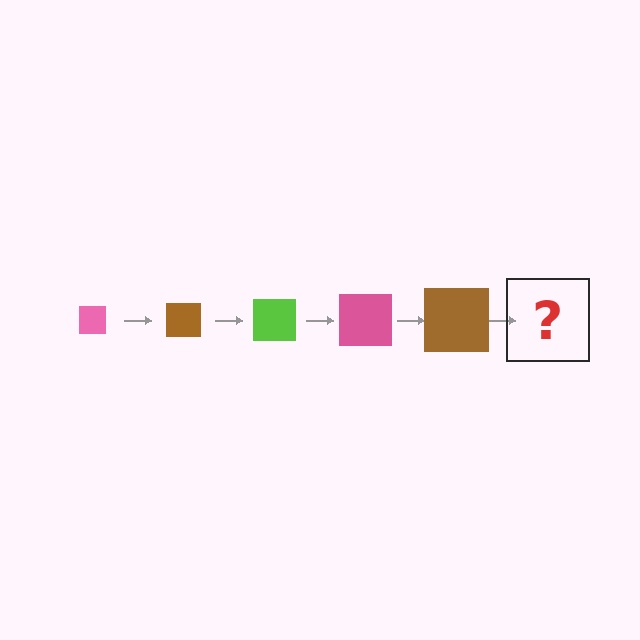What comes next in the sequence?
The next element should be a lime square, larger than the previous one.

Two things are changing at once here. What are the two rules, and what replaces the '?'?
The two rules are that the square grows larger each step and the color cycles through pink, brown, and lime. The '?' should be a lime square, larger than the previous one.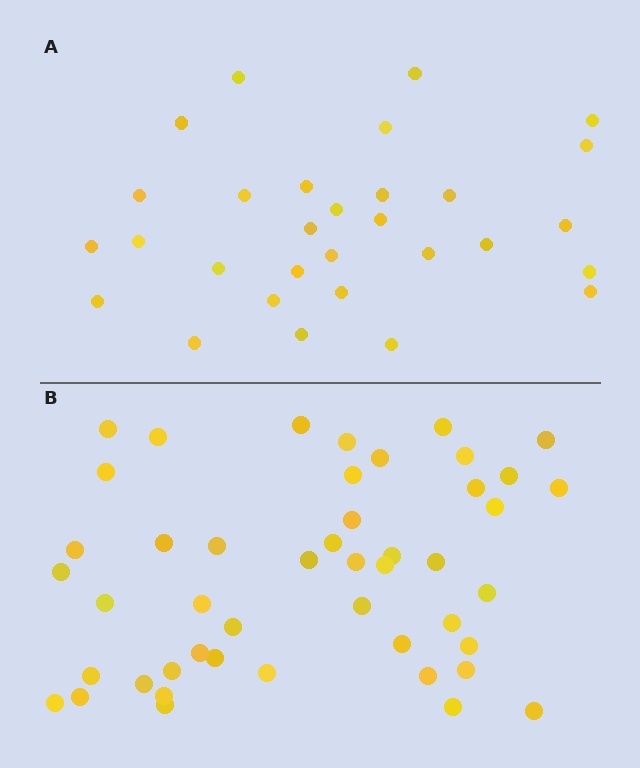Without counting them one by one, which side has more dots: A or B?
Region B (the bottom region) has more dots.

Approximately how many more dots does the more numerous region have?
Region B has approximately 15 more dots than region A.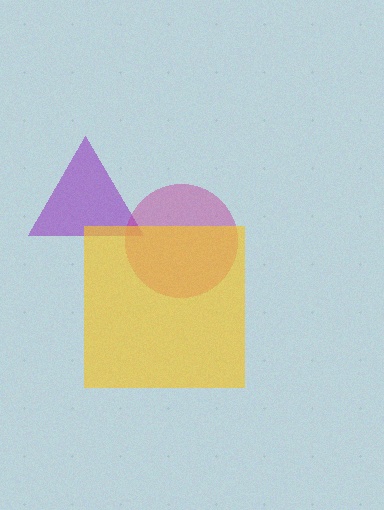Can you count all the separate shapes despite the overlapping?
Yes, there are 3 separate shapes.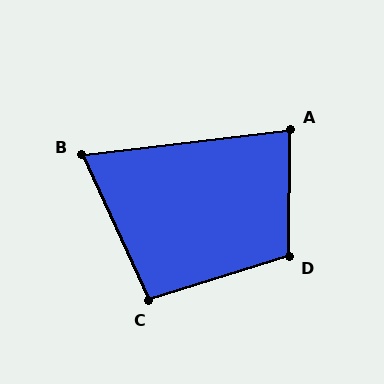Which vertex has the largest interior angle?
D, at approximately 108 degrees.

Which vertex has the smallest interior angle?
B, at approximately 72 degrees.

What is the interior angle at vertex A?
Approximately 82 degrees (acute).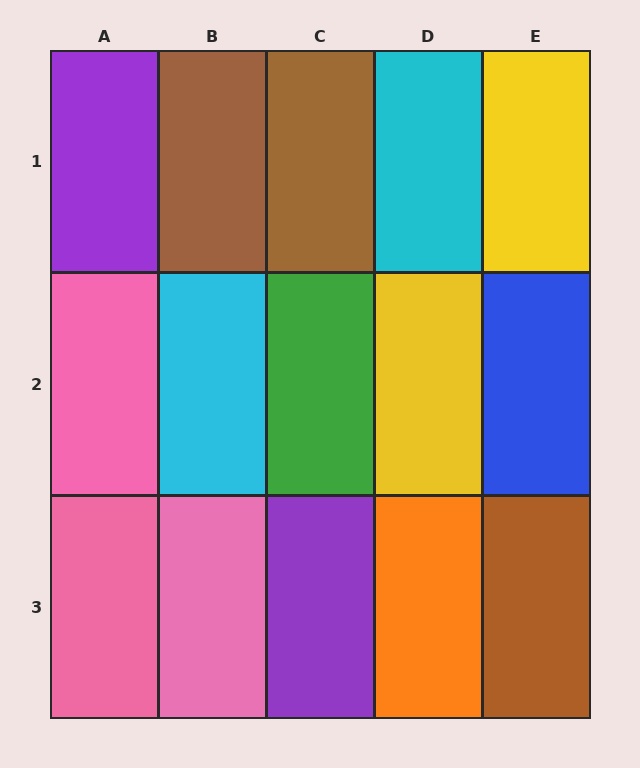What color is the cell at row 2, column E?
Blue.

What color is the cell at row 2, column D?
Yellow.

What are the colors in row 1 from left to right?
Purple, brown, brown, cyan, yellow.